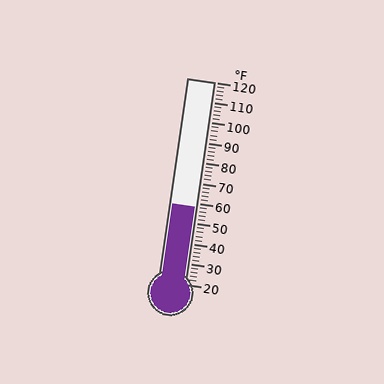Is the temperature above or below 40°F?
The temperature is above 40°F.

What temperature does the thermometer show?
The thermometer shows approximately 58°F.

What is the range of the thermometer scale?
The thermometer scale ranges from 20°F to 120°F.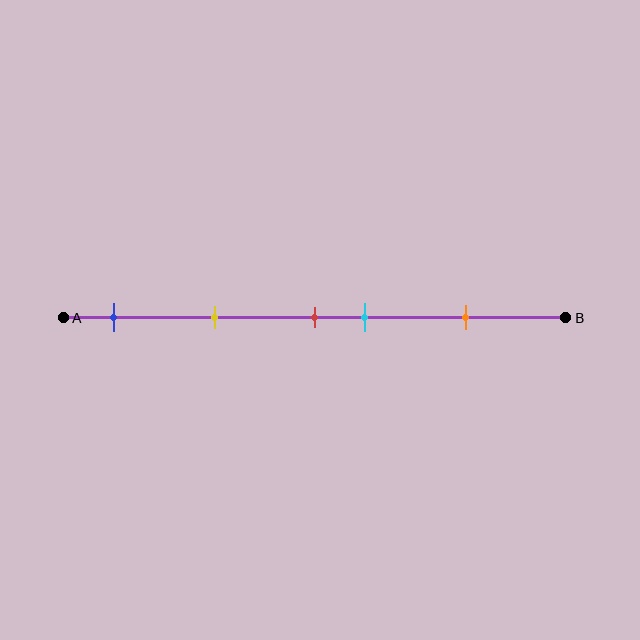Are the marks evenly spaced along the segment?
No, the marks are not evenly spaced.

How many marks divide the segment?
There are 5 marks dividing the segment.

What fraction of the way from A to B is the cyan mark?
The cyan mark is approximately 60% (0.6) of the way from A to B.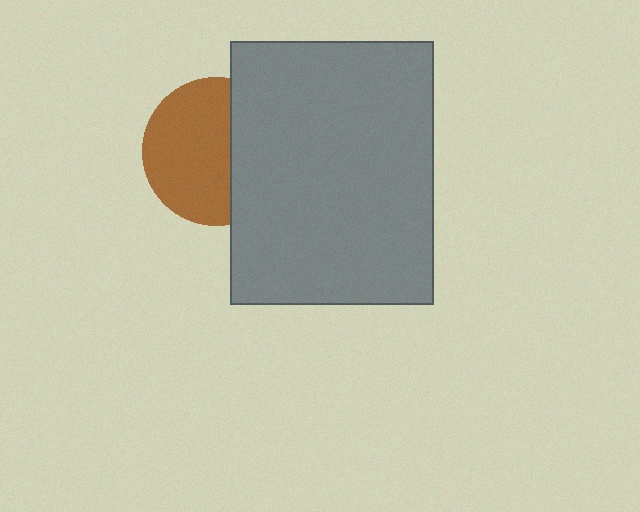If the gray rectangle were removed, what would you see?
You would see the complete brown circle.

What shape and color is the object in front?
The object in front is a gray rectangle.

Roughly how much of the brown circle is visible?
About half of it is visible (roughly 61%).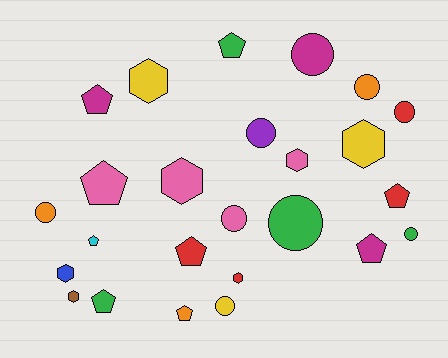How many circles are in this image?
There are 9 circles.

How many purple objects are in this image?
There is 1 purple object.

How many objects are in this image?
There are 25 objects.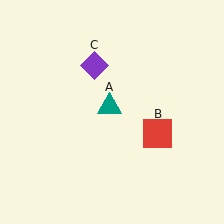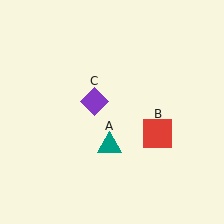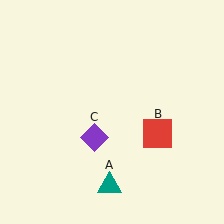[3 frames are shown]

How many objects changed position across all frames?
2 objects changed position: teal triangle (object A), purple diamond (object C).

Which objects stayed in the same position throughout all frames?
Red square (object B) remained stationary.